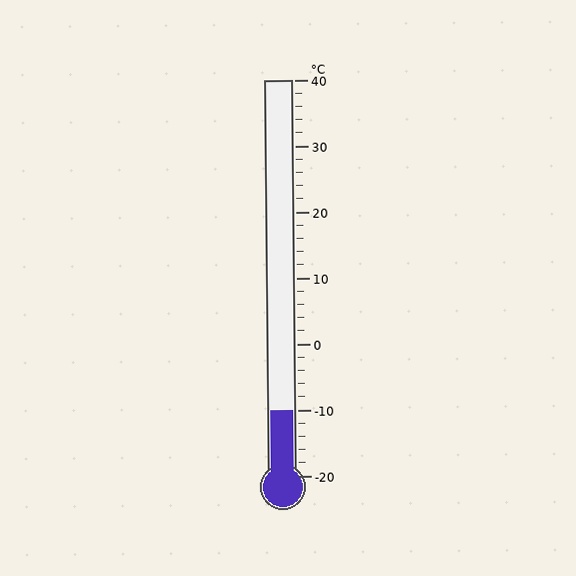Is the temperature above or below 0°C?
The temperature is below 0°C.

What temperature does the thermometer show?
The thermometer shows approximately -10°C.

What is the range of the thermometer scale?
The thermometer scale ranges from -20°C to 40°C.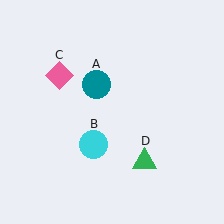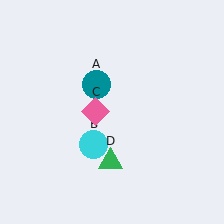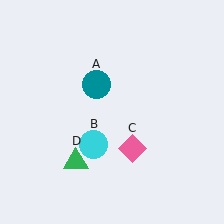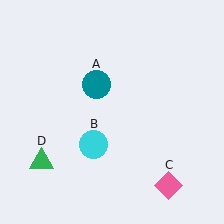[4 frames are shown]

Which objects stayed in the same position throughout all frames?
Teal circle (object A) and cyan circle (object B) remained stationary.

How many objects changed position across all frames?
2 objects changed position: pink diamond (object C), green triangle (object D).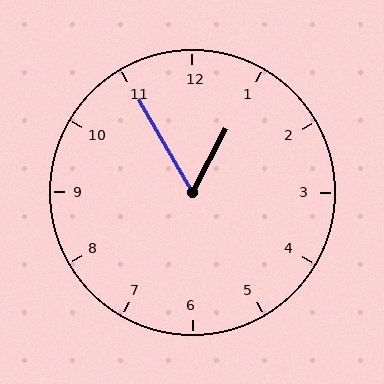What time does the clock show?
12:55.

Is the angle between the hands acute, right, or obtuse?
It is acute.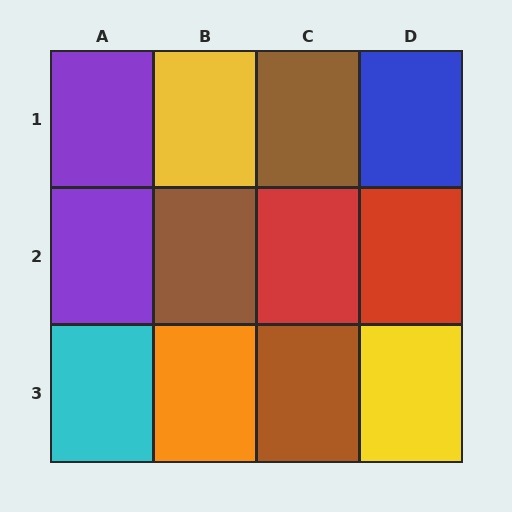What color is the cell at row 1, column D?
Blue.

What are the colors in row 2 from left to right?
Purple, brown, red, red.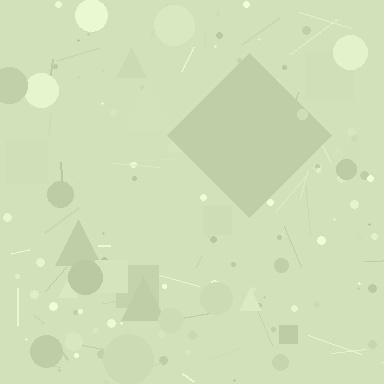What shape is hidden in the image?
A diamond is hidden in the image.